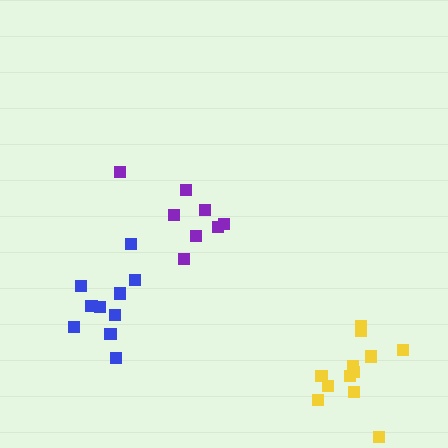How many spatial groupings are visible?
There are 3 spatial groupings.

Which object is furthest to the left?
The blue cluster is leftmost.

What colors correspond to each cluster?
The clusters are colored: blue, yellow, purple.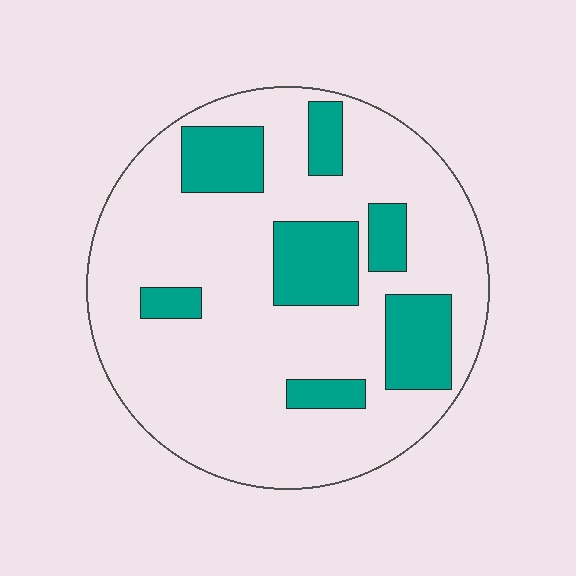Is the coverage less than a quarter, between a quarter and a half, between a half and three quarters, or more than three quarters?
Less than a quarter.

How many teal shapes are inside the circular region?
7.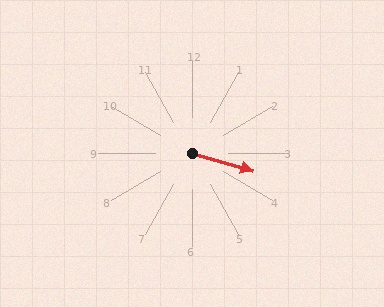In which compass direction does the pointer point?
East.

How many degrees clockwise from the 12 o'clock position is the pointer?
Approximately 106 degrees.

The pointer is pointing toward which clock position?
Roughly 4 o'clock.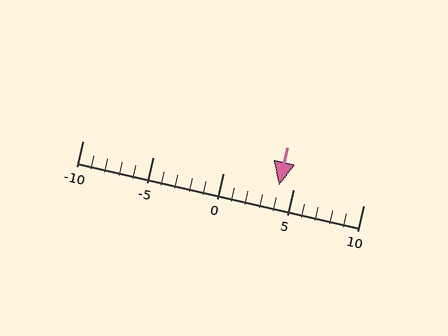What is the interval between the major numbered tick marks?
The major tick marks are spaced 5 units apart.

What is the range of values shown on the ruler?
The ruler shows values from -10 to 10.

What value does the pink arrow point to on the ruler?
The pink arrow points to approximately 4.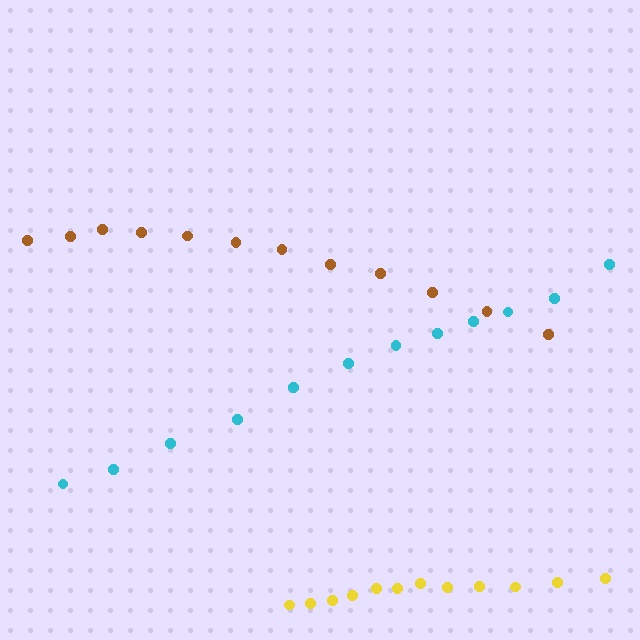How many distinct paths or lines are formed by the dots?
There are 3 distinct paths.